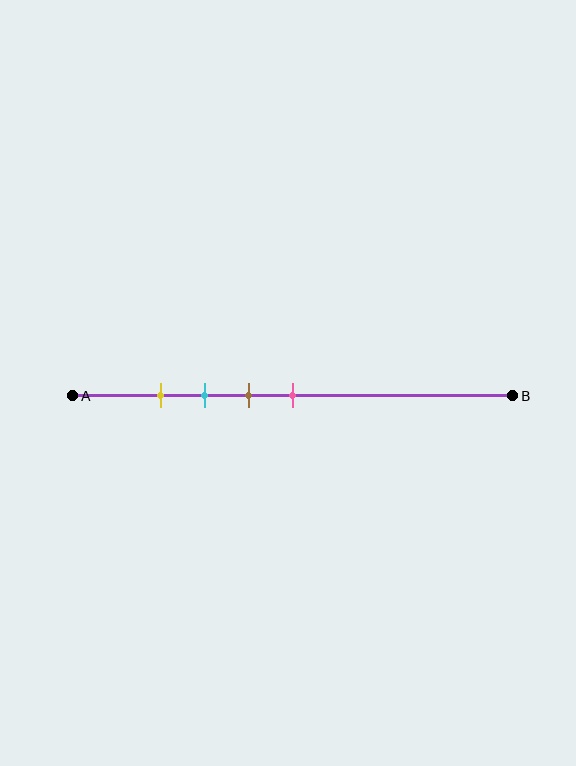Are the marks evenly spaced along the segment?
Yes, the marks are approximately evenly spaced.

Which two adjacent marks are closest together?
The yellow and cyan marks are the closest adjacent pair.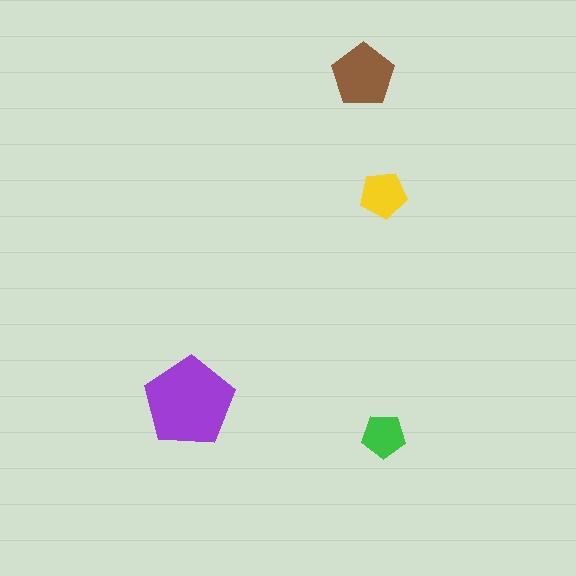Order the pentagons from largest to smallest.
the purple one, the brown one, the yellow one, the green one.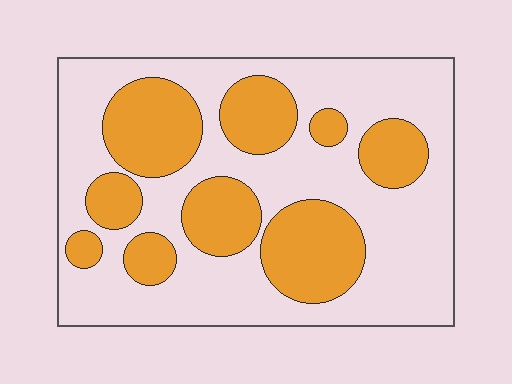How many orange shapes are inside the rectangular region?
9.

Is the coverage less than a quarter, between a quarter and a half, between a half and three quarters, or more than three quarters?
Between a quarter and a half.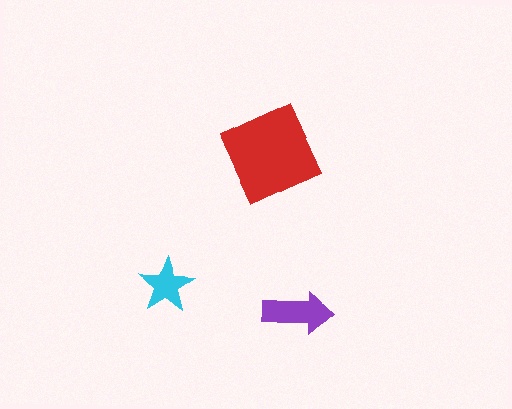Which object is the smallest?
The cyan star.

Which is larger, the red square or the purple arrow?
The red square.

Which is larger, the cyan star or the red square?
The red square.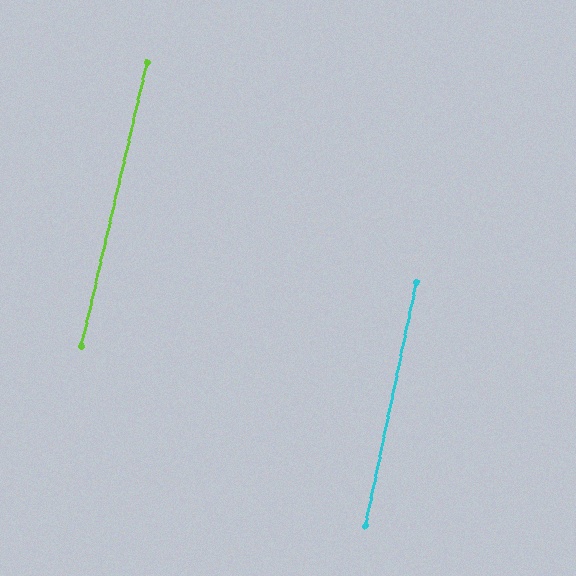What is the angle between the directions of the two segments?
Approximately 1 degree.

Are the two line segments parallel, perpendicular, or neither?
Parallel — their directions differ by only 1.2°.